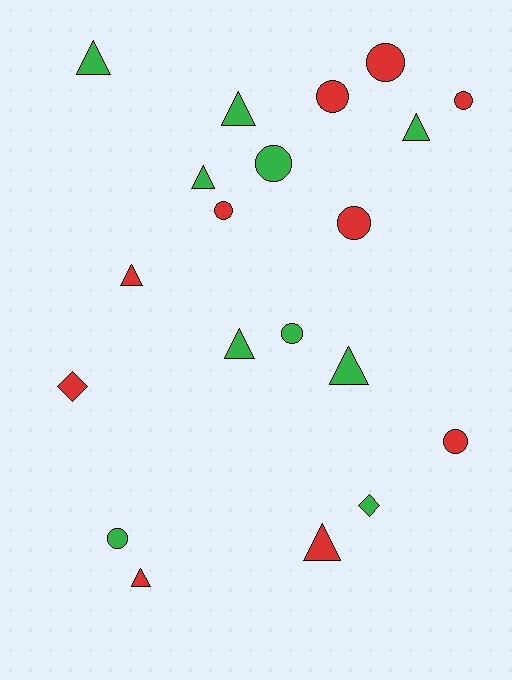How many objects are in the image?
There are 20 objects.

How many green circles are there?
There are 3 green circles.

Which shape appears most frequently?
Circle, with 9 objects.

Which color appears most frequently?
Red, with 10 objects.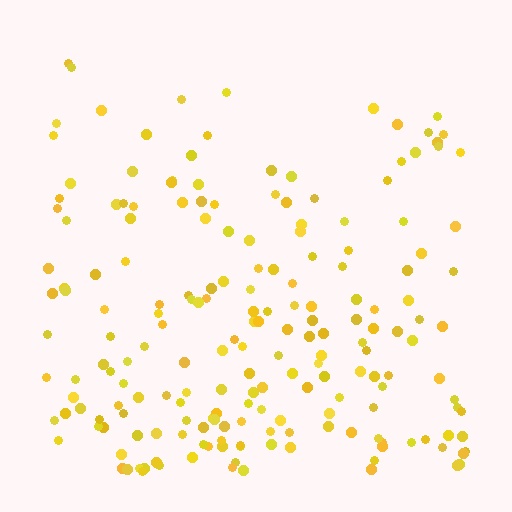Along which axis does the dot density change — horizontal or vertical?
Vertical.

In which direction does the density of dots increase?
From top to bottom, with the bottom side densest.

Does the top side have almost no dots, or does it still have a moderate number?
Still a moderate number, just noticeably fewer than the bottom.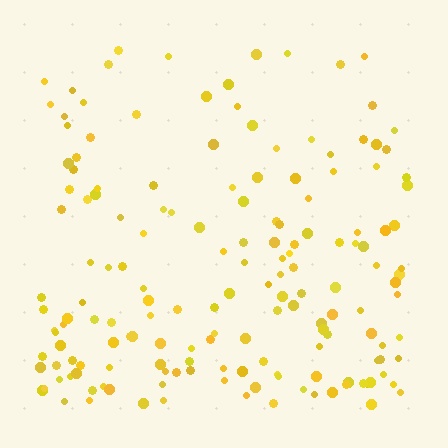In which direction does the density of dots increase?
From top to bottom, with the bottom side densest.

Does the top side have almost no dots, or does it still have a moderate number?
Still a moderate number, just noticeably fewer than the bottom.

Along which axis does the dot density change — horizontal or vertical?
Vertical.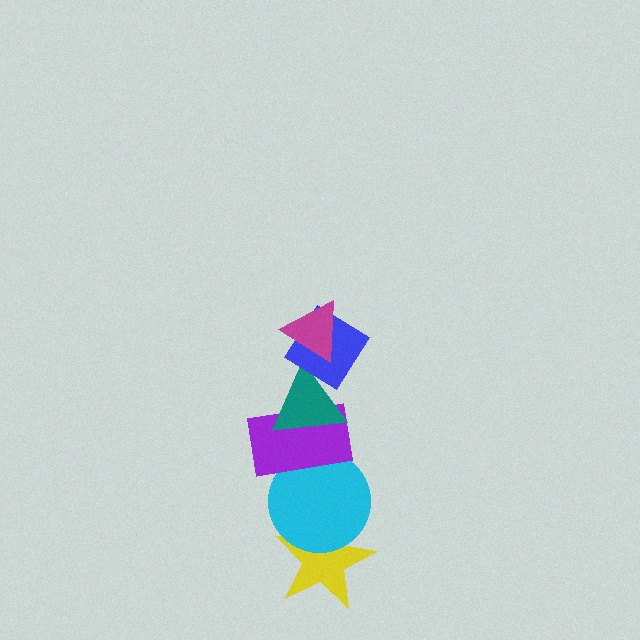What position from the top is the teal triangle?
The teal triangle is 3rd from the top.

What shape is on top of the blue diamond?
The magenta triangle is on top of the blue diamond.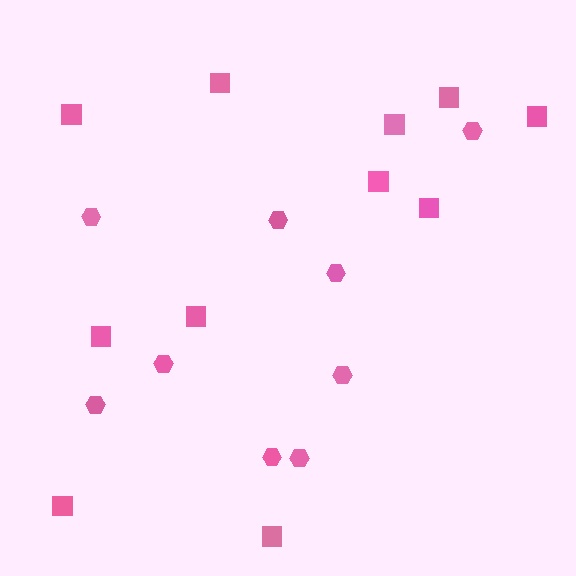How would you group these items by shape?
There are 2 groups: one group of squares (11) and one group of hexagons (9).